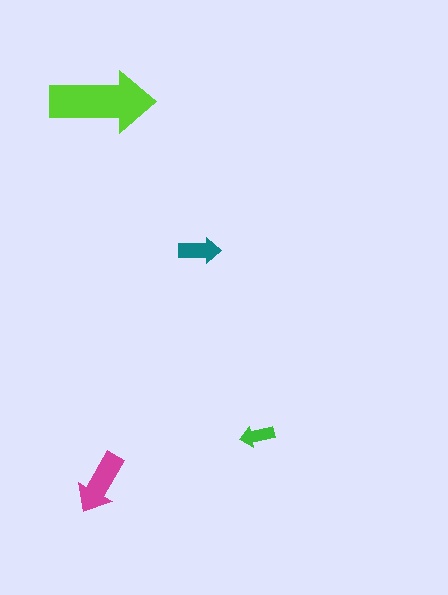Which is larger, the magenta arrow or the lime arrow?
The lime one.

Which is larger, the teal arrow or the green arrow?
The teal one.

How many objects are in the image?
There are 4 objects in the image.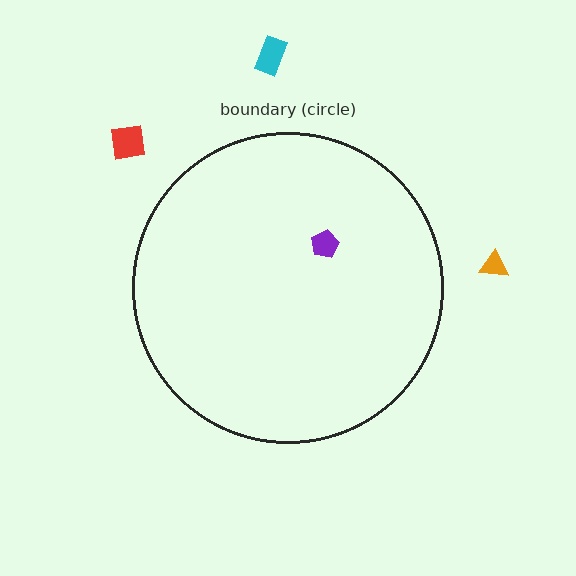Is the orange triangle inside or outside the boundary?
Outside.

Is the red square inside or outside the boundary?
Outside.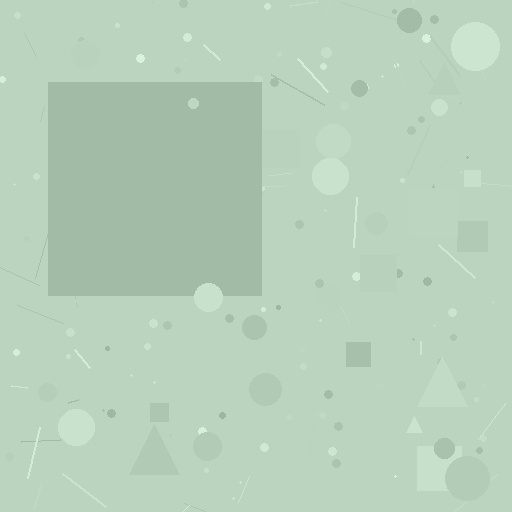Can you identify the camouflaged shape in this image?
The camouflaged shape is a square.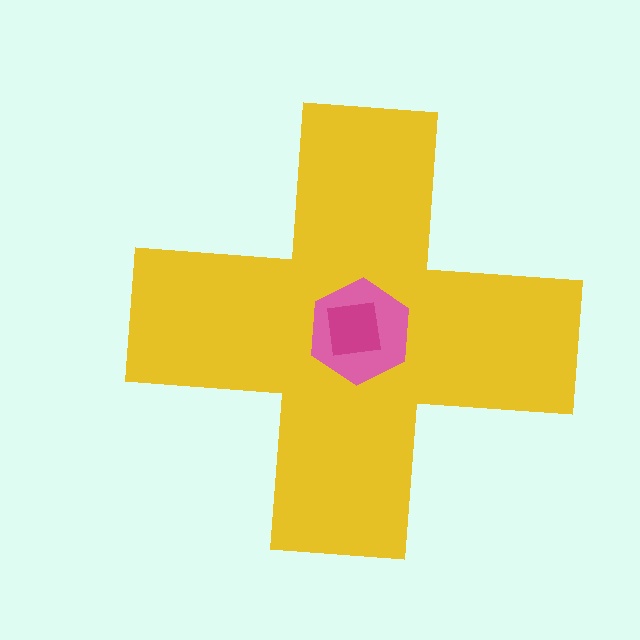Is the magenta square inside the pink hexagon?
Yes.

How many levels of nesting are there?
3.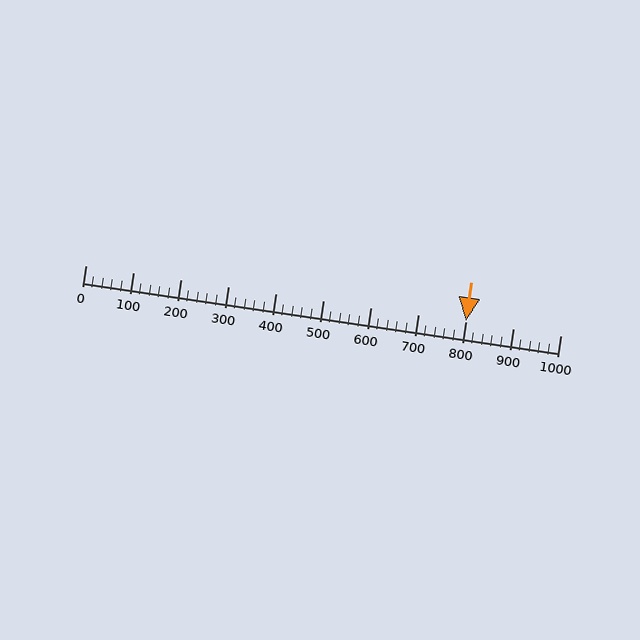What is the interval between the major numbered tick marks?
The major tick marks are spaced 100 units apart.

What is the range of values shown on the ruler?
The ruler shows values from 0 to 1000.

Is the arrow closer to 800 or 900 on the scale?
The arrow is closer to 800.